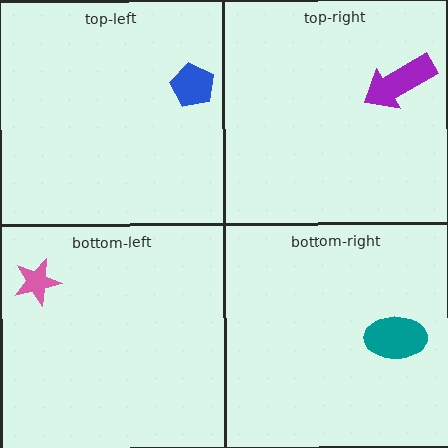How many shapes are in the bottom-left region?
1.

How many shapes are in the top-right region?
1.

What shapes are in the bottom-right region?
The teal ellipse.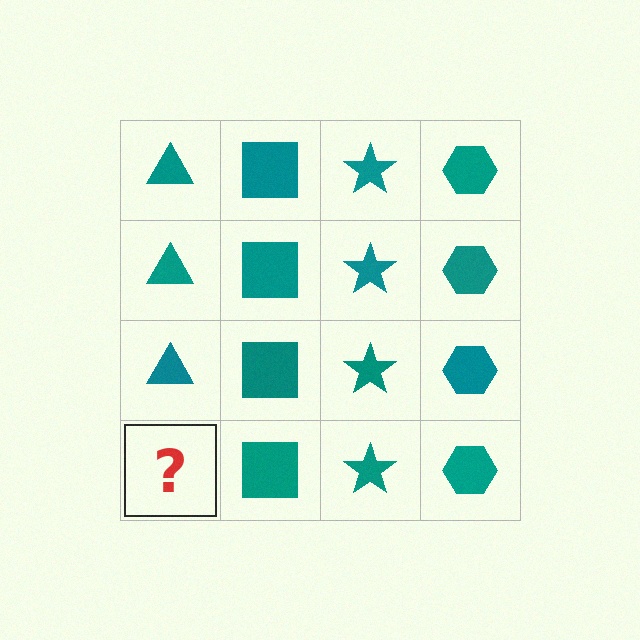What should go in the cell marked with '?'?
The missing cell should contain a teal triangle.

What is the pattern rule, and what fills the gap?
The rule is that each column has a consistent shape. The gap should be filled with a teal triangle.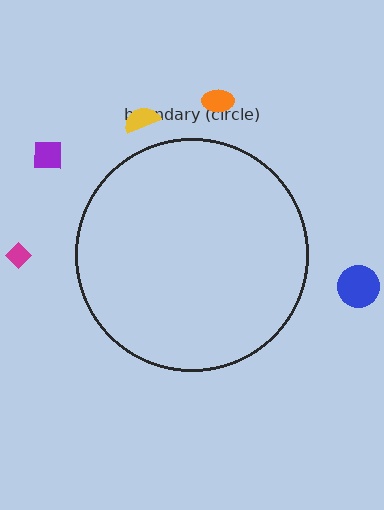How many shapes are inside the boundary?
0 inside, 5 outside.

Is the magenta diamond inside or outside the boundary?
Outside.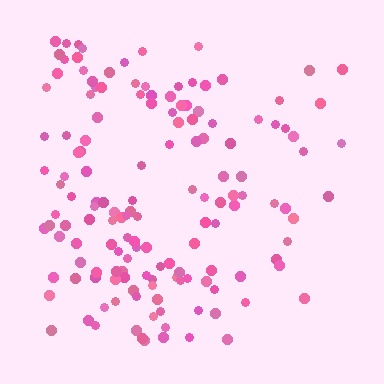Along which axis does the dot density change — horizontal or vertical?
Horizontal.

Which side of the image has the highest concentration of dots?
The left.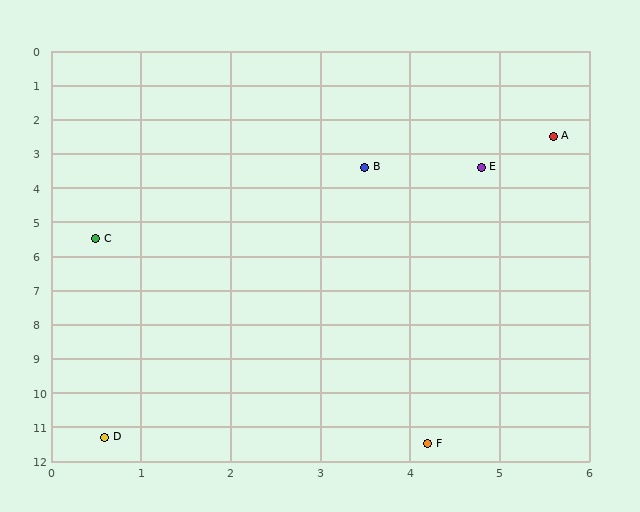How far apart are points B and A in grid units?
Points B and A are about 2.3 grid units apart.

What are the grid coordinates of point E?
Point E is at approximately (4.8, 3.4).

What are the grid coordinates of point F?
Point F is at approximately (4.2, 11.5).